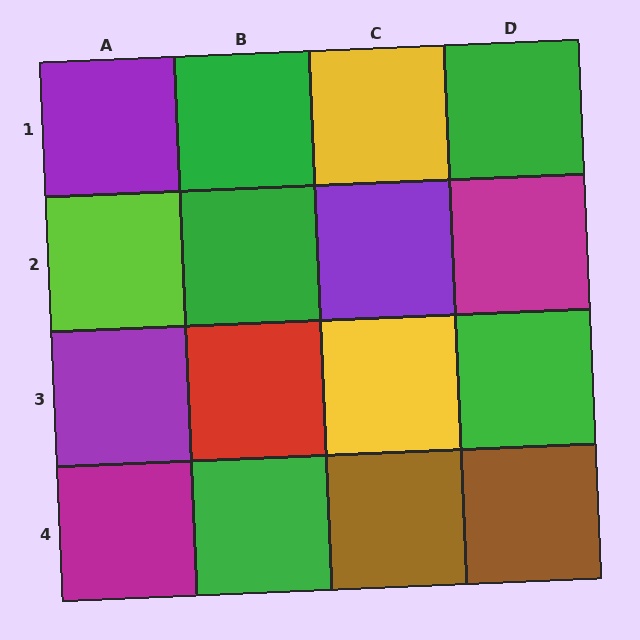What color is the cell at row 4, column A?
Magenta.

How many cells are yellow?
2 cells are yellow.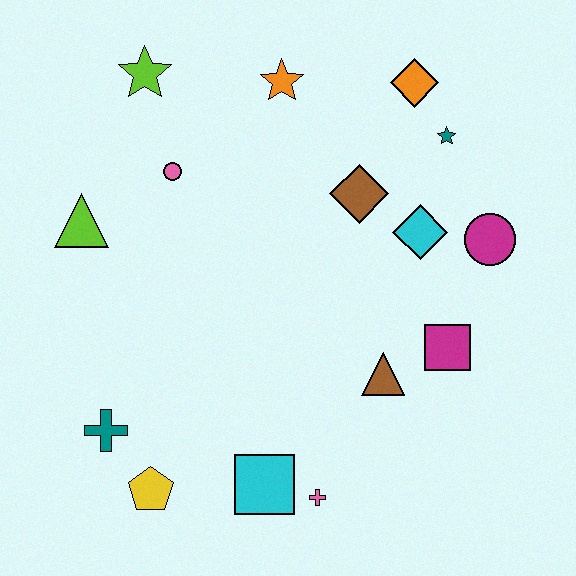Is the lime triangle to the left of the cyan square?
Yes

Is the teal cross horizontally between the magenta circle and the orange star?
No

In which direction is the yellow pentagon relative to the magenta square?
The yellow pentagon is to the left of the magenta square.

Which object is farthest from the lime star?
The pink cross is farthest from the lime star.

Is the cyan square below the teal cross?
Yes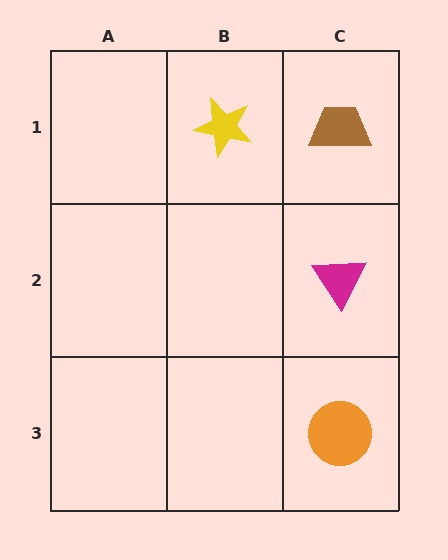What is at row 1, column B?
A yellow star.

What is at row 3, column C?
An orange circle.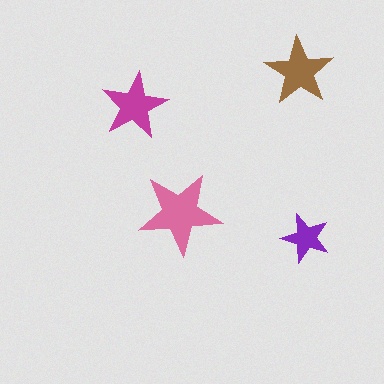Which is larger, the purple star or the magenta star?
The magenta one.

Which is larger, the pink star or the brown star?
The pink one.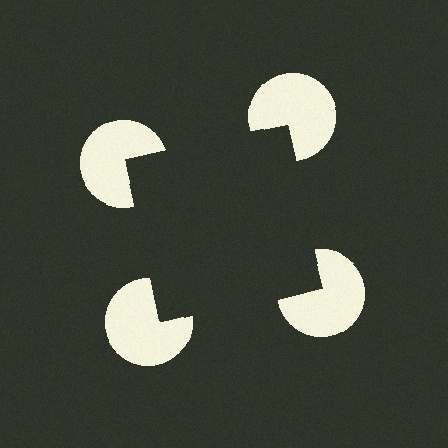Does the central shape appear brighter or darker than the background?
It typically appears slightly darker than the background, even though no actual brightness change is drawn.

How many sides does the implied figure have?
4 sides.